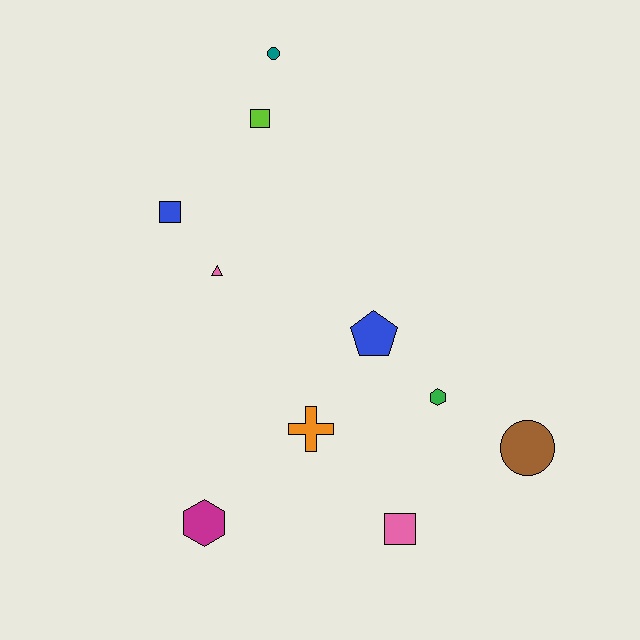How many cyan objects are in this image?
There are no cyan objects.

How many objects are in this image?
There are 10 objects.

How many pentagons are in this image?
There is 1 pentagon.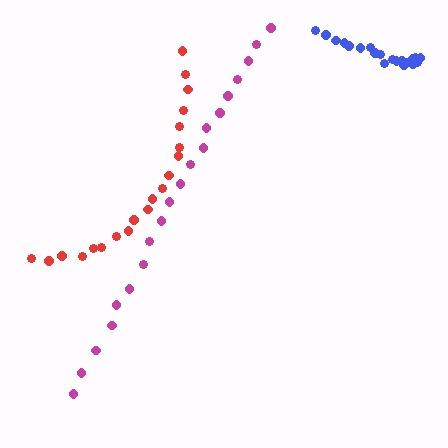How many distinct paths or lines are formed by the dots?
There are 3 distinct paths.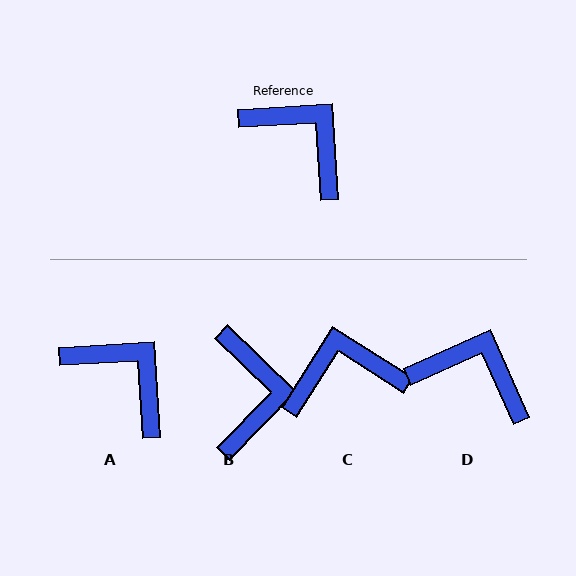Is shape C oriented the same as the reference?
No, it is off by about 54 degrees.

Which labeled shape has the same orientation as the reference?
A.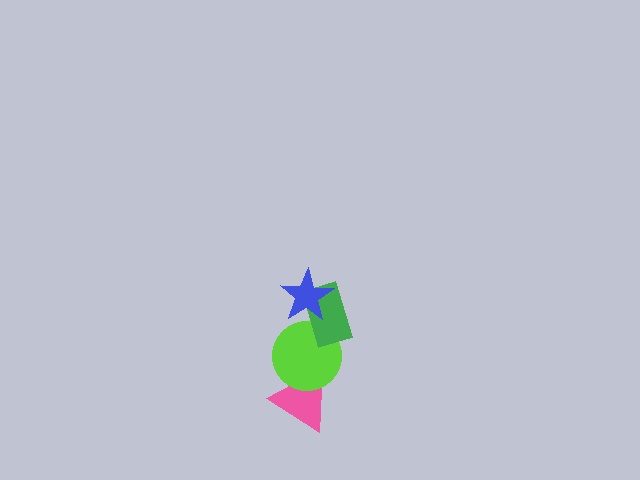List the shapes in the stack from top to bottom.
From top to bottom: the blue star, the green rectangle, the lime circle, the pink triangle.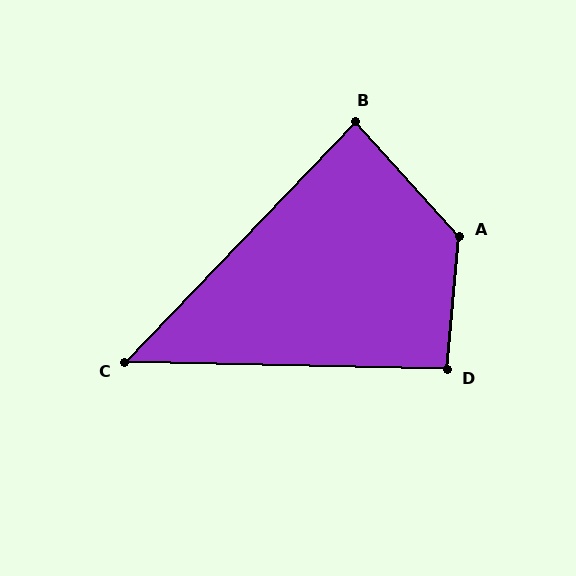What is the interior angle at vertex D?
Approximately 94 degrees (approximately right).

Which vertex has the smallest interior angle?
C, at approximately 47 degrees.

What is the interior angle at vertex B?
Approximately 86 degrees (approximately right).